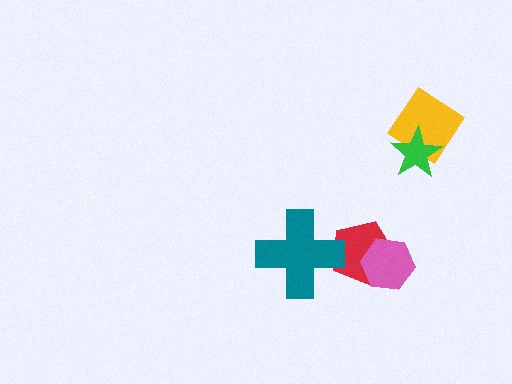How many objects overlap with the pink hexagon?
1 object overlaps with the pink hexagon.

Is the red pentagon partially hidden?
Yes, it is partially covered by another shape.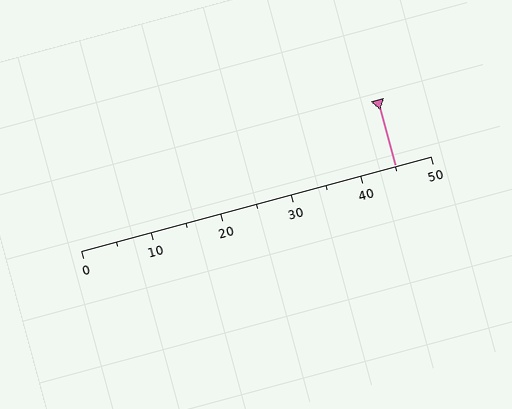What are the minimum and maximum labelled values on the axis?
The axis runs from 0 to 50.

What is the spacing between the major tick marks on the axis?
The major ticks are spaced 10 apart.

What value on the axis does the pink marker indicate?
The marker indicates approximately 45.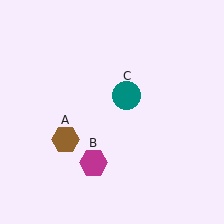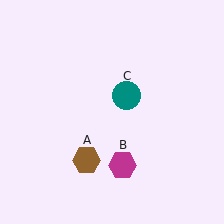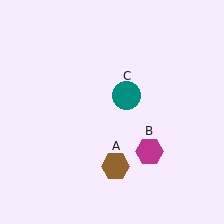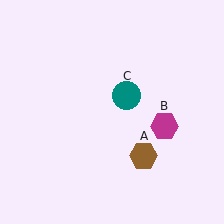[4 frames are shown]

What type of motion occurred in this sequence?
The brown hexagon (object A), magenta hexagon (object B) rotated counterclockwise around the center of the scene.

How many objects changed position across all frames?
2 objects changed position: brown hexagon (object A), magenta hexagon (object B).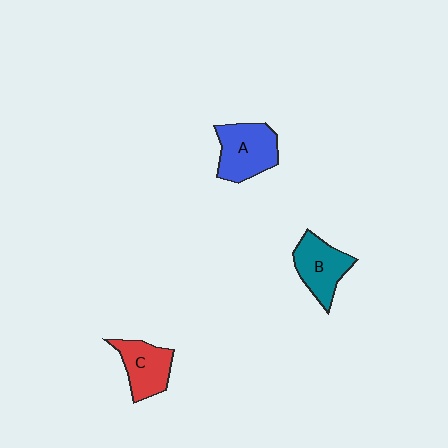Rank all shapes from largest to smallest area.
From largest to smallest: A (blue), B (teal), C (red).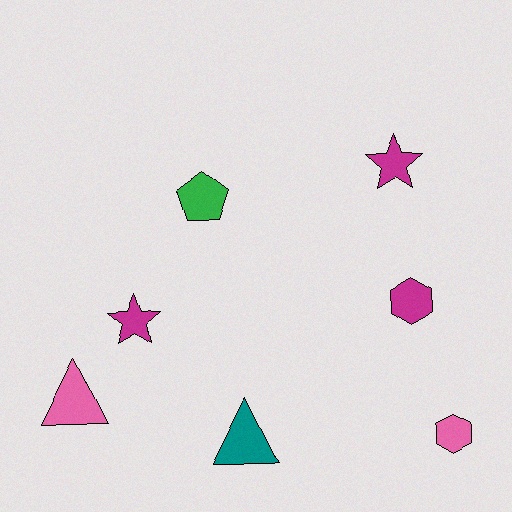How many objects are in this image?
There are 7 objects.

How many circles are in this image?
There are no circles.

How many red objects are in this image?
There are no red objects.